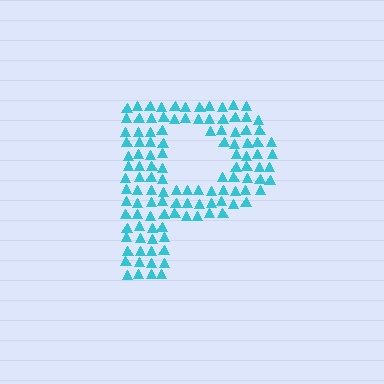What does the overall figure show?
The overall figure shows the letter P.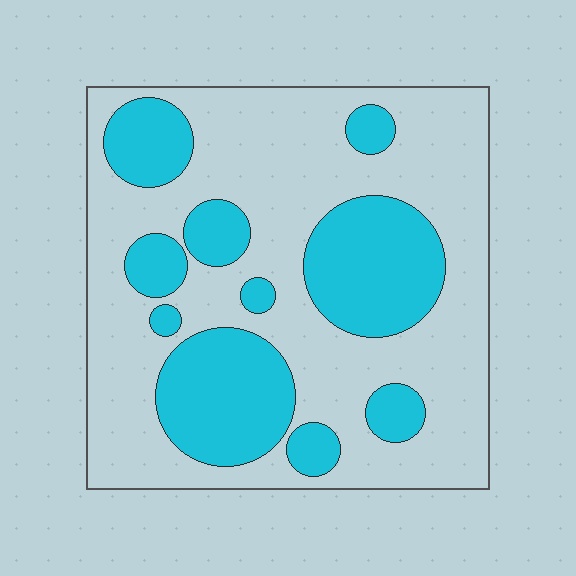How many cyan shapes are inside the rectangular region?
10.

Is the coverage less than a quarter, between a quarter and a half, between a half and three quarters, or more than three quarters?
Between a quarter and a half.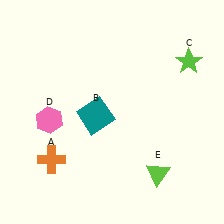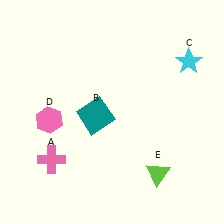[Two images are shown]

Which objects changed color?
A changed from orange to pink. C changed from lime to cyan.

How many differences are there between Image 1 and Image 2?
There are 2 differences between the two images.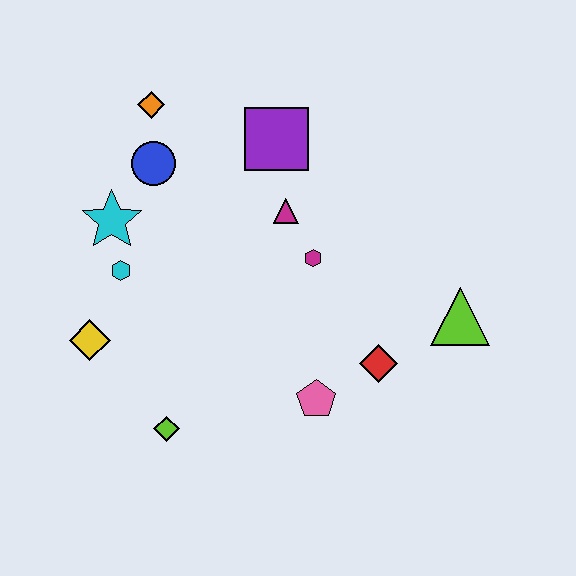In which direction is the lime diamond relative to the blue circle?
The lime diamond is below the blue circle.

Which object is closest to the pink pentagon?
The red diamond is closest to the pink pentagon.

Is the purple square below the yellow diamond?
No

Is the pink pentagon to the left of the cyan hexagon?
No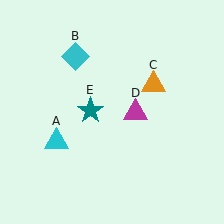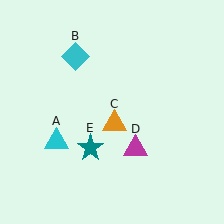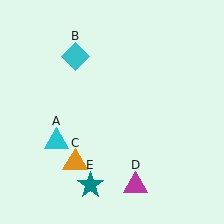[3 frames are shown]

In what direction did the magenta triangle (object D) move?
The magenta triangle (object D) moved down.